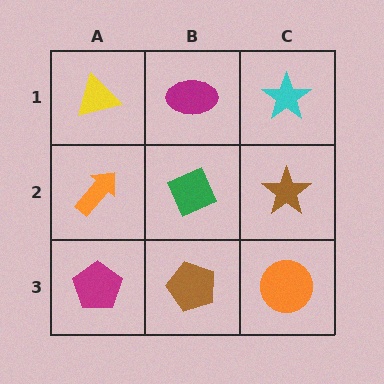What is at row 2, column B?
A green diamond.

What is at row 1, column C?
A cyan star.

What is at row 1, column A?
A yellow triangle.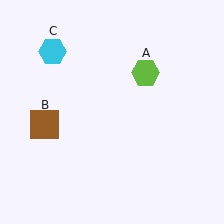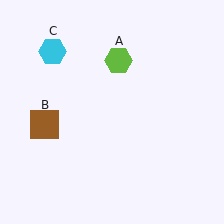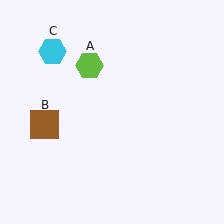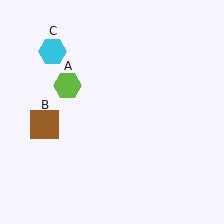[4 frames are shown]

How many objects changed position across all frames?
1 object changed position: lime hexagon (object A).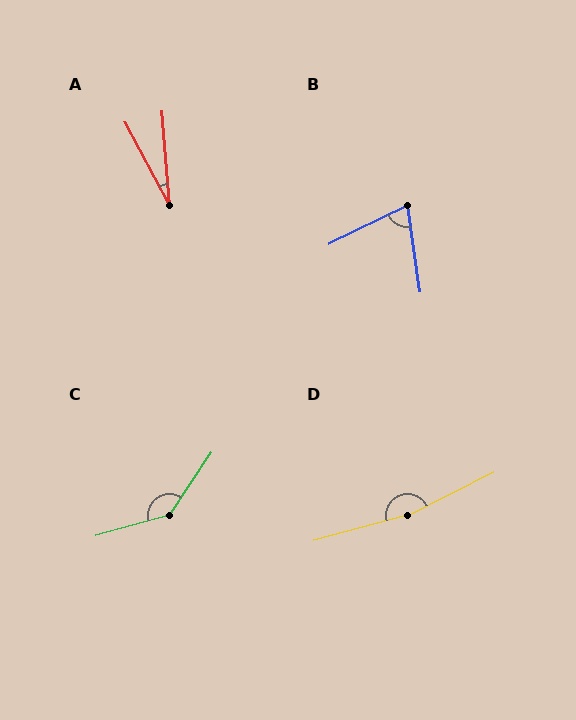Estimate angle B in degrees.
Approximately 72 degrees.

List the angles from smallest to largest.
A (23°), B (72°), C (140°), D (169°).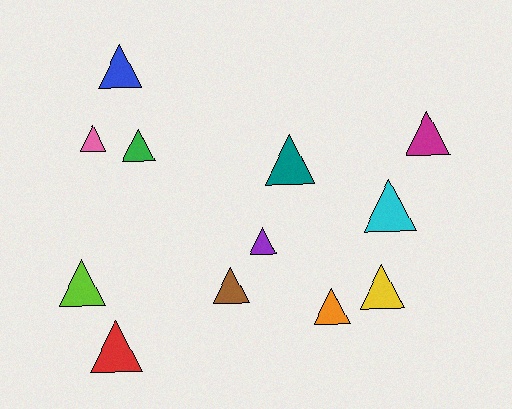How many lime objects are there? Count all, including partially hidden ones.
There is 1 lime object.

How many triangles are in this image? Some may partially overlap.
There are 12 triangles.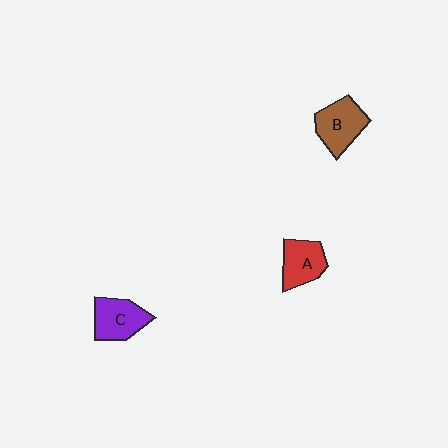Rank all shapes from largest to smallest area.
From largest to smallest: B (brown), C (purple), A (red).